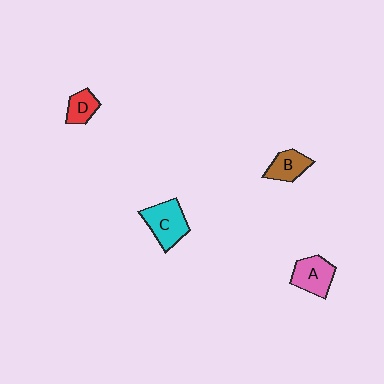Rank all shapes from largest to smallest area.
From largest to smallest: C (cyan), A (pink), B (brown), D (red).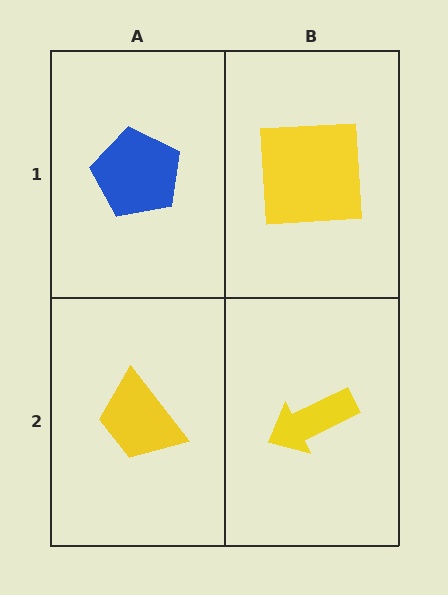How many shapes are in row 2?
2 shapes.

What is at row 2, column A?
A yellow trapezoid.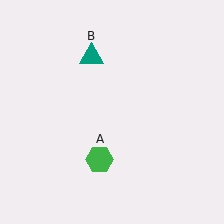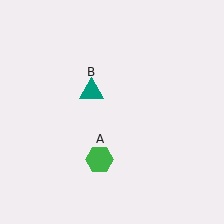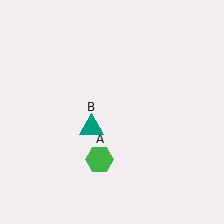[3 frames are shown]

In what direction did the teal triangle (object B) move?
The teal triangle (object B) moved down.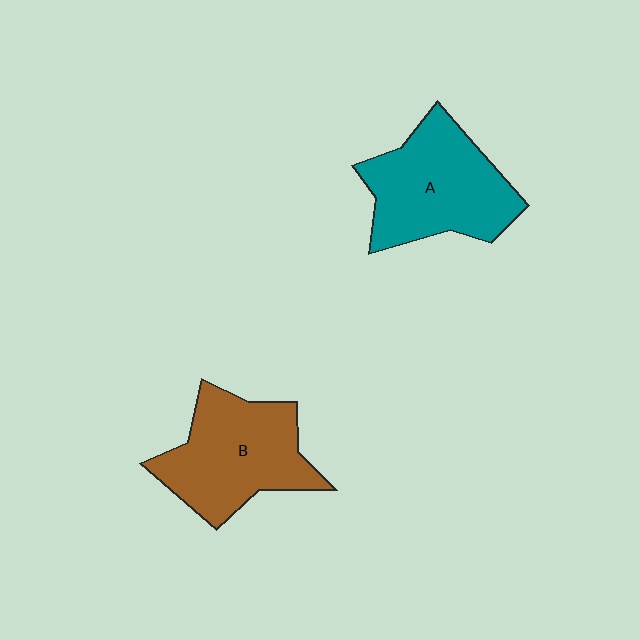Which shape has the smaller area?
Shape B (brown).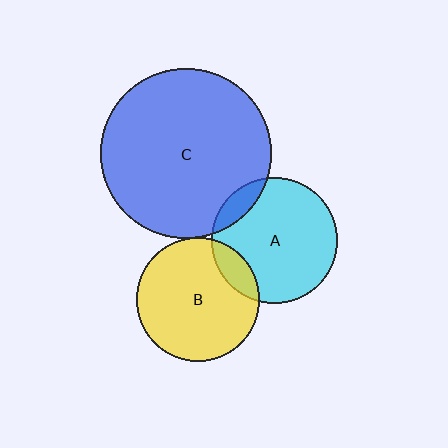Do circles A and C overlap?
Yes.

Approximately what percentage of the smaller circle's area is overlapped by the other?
Approximately 10%.